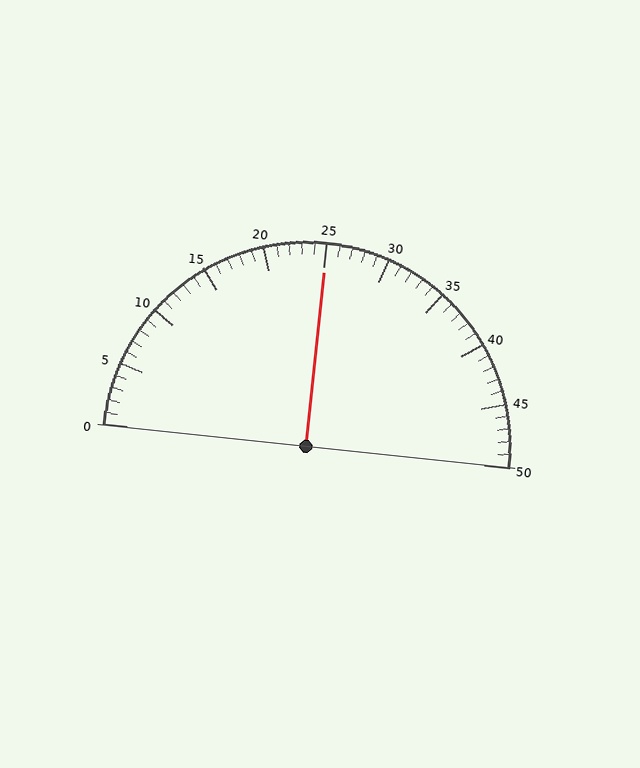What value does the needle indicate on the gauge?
The needle indicates approximately 25.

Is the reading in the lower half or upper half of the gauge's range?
The reading is in the upper half of the range (0 to 50).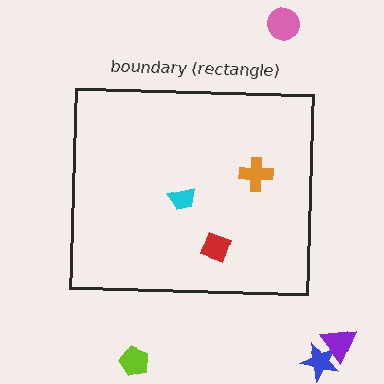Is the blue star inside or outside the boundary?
Outside.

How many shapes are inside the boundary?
3 inside, 4 outside.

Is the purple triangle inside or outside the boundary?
Outside.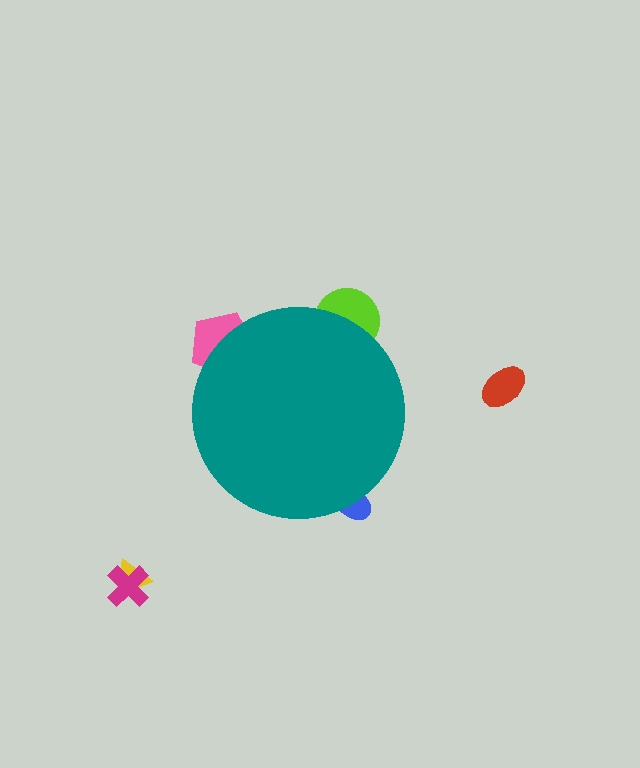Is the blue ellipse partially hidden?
Yes, the blue ellipse is partially hidden behind the teal circle.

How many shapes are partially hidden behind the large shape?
3 shapes are partially hidden.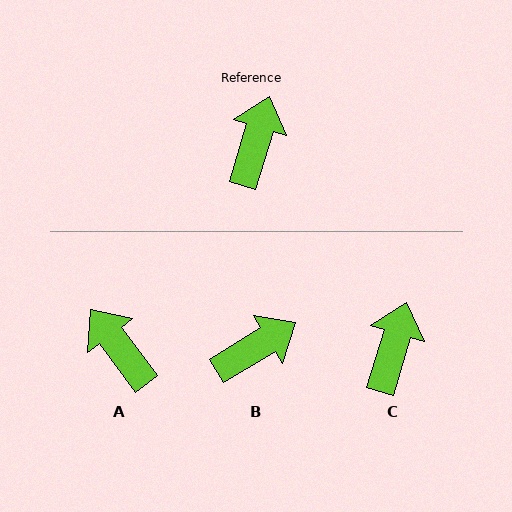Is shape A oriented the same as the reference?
No, it is off by about 54 degrees.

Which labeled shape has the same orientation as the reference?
C.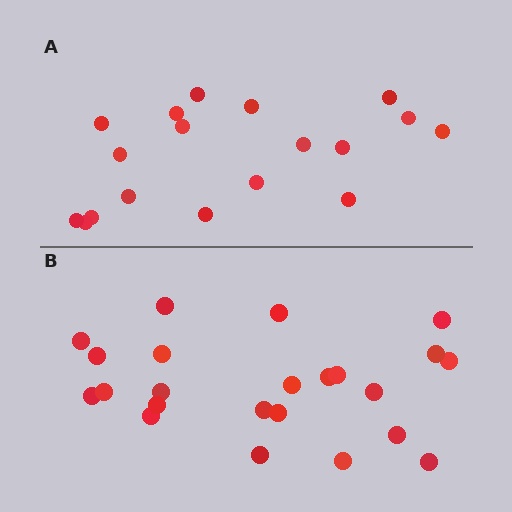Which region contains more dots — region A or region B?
Region B (the bottom region) has more dots.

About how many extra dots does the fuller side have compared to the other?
Region B has about 5 more dots than region A.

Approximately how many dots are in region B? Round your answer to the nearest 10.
About 20 dots. (The exact count is 23, which rounds to 20.)